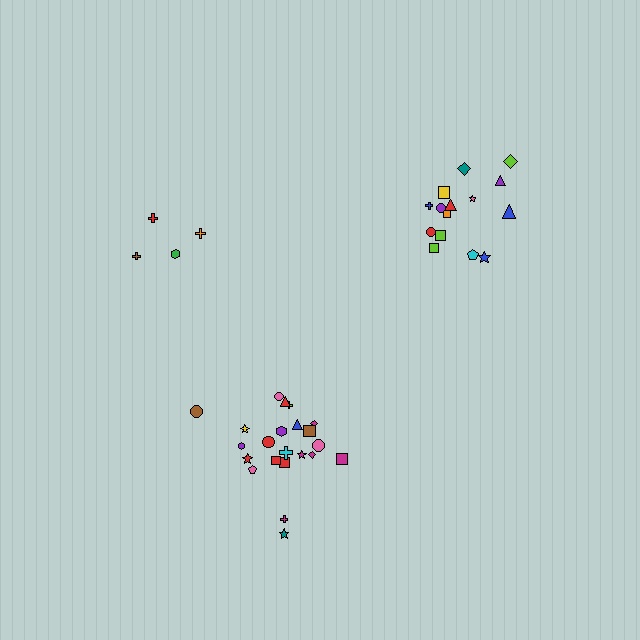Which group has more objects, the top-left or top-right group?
The top-right group.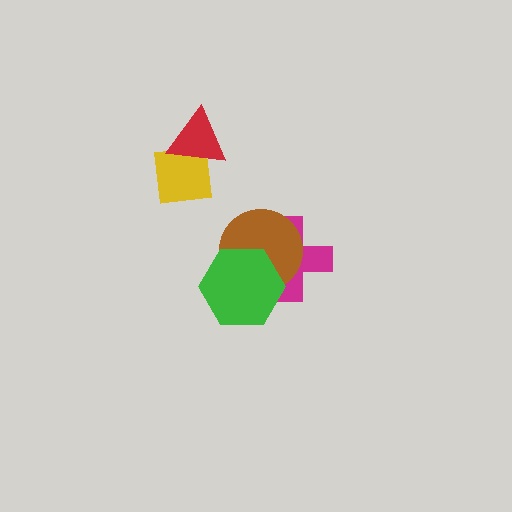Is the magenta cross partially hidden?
Yes, it is partially covered by another shape.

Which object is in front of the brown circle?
The green hexagon is in front of the brown circle.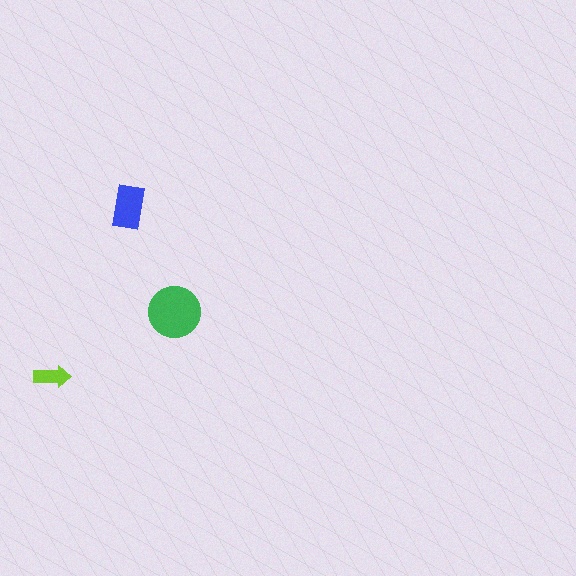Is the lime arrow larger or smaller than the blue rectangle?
Smaller.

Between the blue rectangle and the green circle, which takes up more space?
The green circle.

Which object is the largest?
The green circle.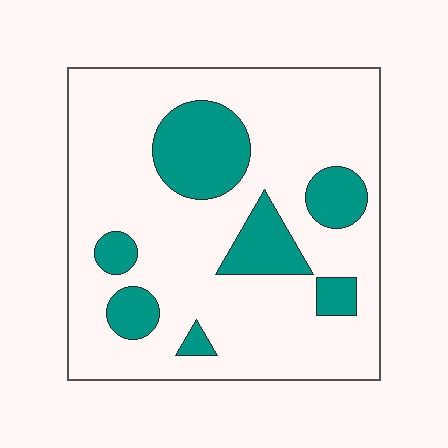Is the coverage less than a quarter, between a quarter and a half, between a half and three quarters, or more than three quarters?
Less than a quarter.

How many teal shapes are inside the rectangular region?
7.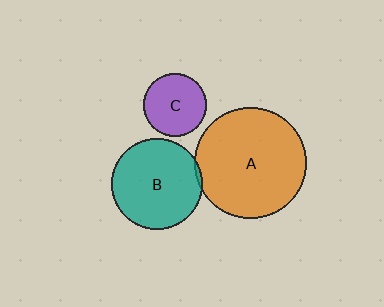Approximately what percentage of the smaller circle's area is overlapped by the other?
Approximately 5%.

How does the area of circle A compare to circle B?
Approximately 1.5 times.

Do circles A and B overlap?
Yes.